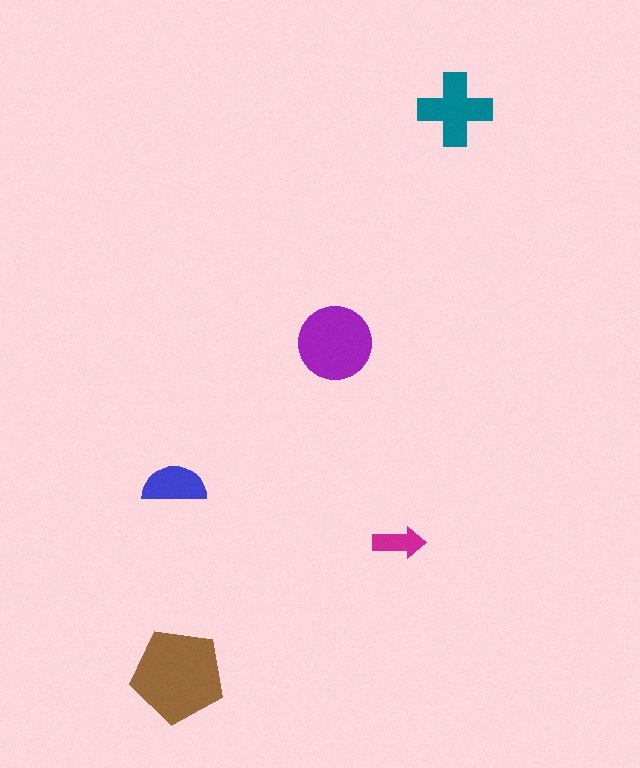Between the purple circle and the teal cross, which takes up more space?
The purple circle.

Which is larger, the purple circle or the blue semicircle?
The purple circle.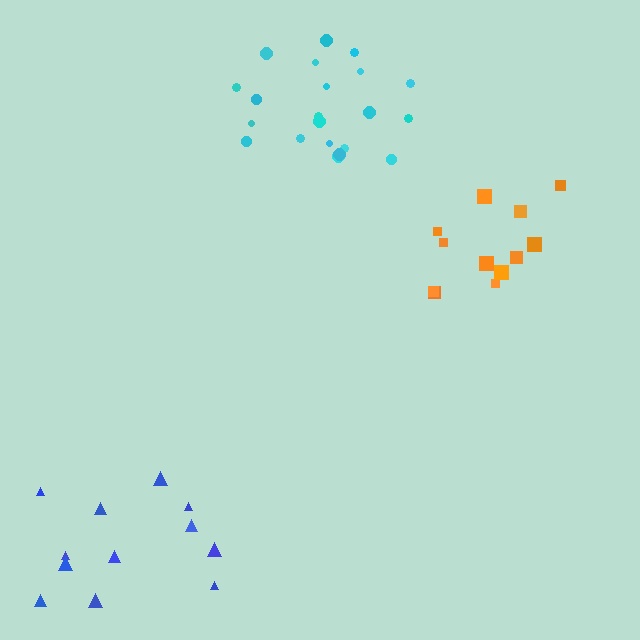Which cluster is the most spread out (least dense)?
Blue.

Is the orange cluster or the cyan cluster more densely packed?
Cyan.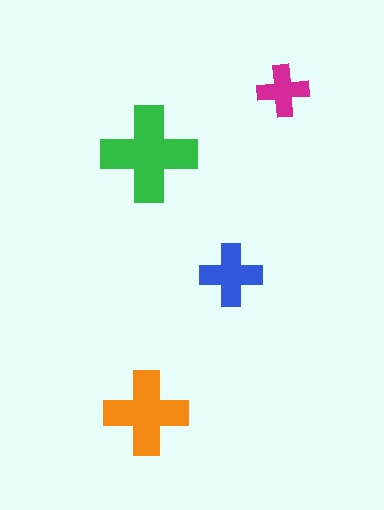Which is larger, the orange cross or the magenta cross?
The orange one.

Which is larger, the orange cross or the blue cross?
The orange one.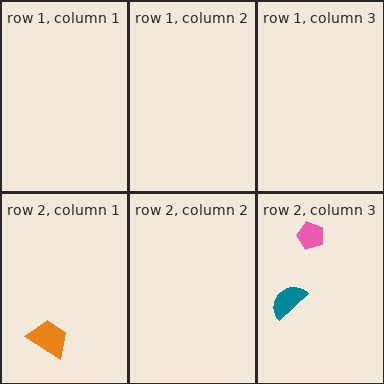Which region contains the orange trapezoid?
The row 2, column 1 region.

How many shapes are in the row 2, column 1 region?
1.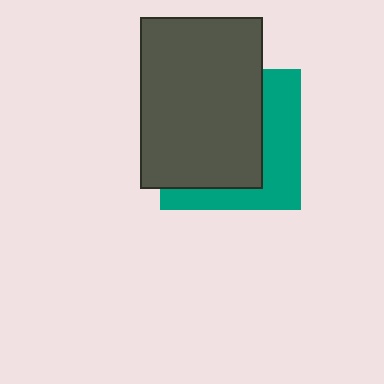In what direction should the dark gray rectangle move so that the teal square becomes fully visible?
The dark gray rectangle should move left. That is the shortest direction to clear the overlap and leave the teal square fully visible.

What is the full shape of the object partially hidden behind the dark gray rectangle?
The partially hidden object is a teal square.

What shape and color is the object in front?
The object in front is a dark gray rectangle.